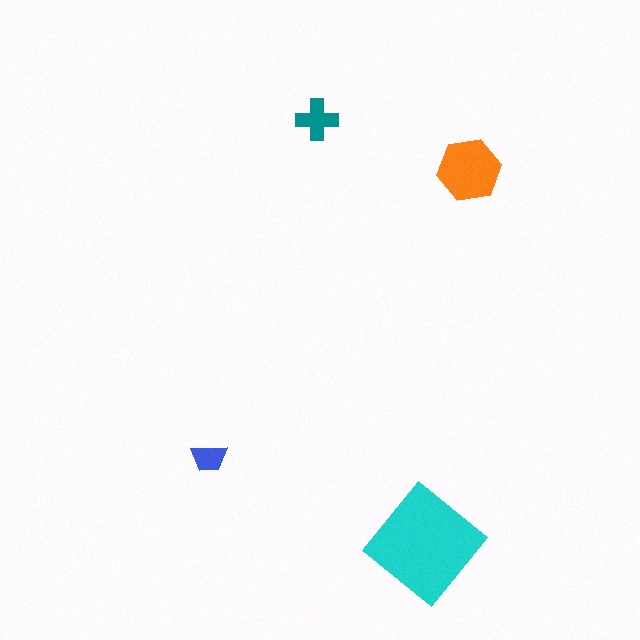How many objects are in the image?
There are 4 objects in the image.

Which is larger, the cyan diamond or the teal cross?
The cyan diamond.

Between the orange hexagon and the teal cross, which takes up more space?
The orange hexagon.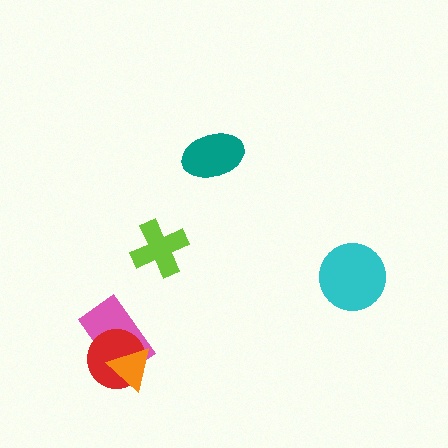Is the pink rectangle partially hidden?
Yes, it is partially covered by another shape.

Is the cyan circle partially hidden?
No, no other shape covers it.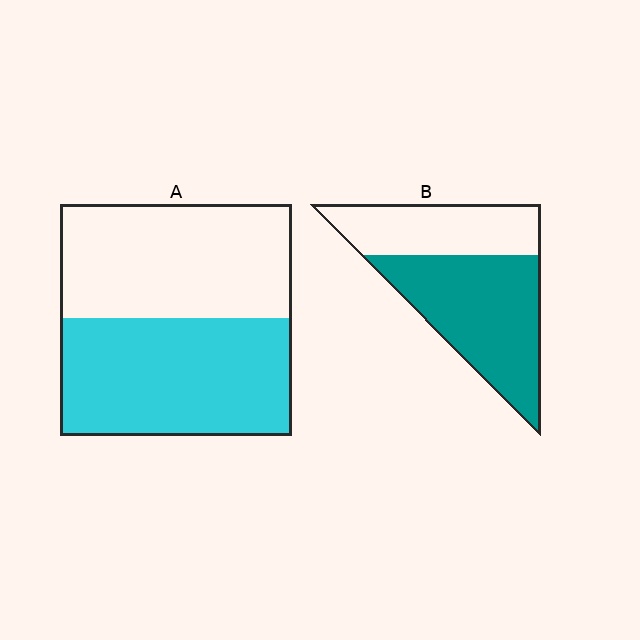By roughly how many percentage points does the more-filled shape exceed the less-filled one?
By roughly 10 percentage points (B over A).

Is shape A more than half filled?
Roughly half.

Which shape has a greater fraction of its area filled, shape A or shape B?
Shape B.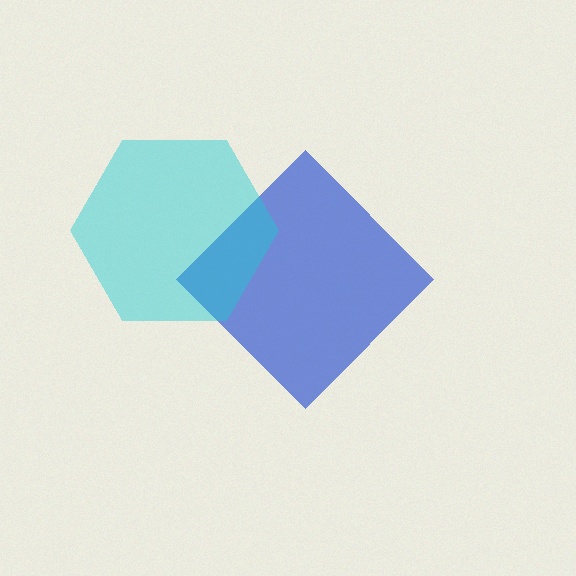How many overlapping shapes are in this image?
There are 2 overlapping shapes in the image.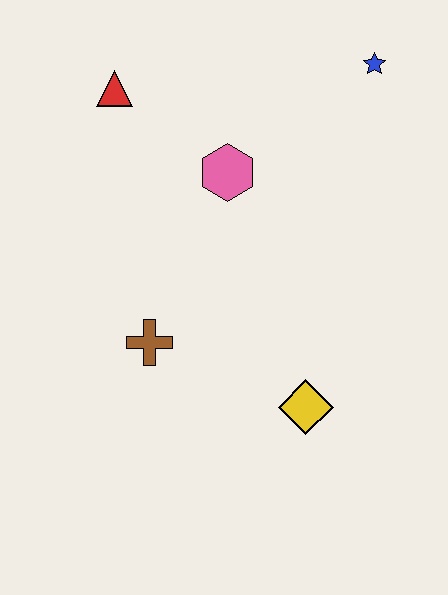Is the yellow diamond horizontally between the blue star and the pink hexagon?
Yes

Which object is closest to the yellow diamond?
The brown cross is closest to the yellow diamond.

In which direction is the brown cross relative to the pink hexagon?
The brown cross is below the pink hexagon.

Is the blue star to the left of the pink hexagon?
No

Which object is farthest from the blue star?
The brown cross is farthest from the blue star.